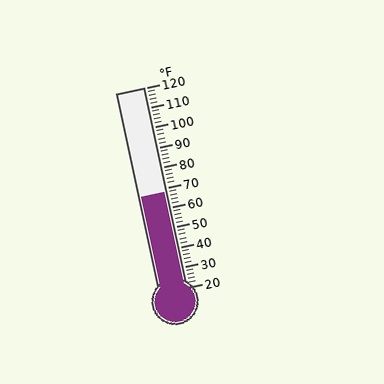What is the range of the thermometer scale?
The thermometer scale ranges from 20°F to 120°F.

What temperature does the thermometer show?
The thermometer shows approximately 68°F.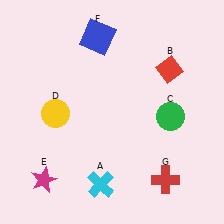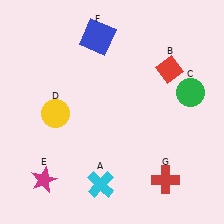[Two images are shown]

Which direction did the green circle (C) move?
The green circle (C) moved up.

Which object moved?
The green circle (C) moved up.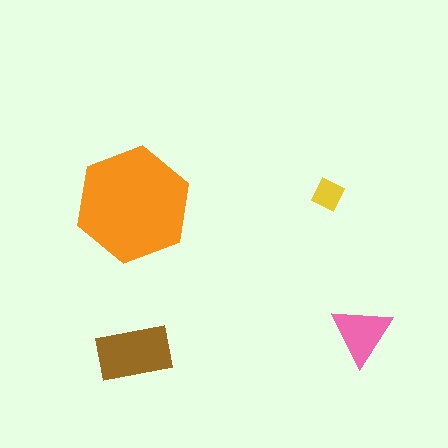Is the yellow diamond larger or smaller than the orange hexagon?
Smaller.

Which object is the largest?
The orange hexagon.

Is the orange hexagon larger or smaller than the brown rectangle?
Larger.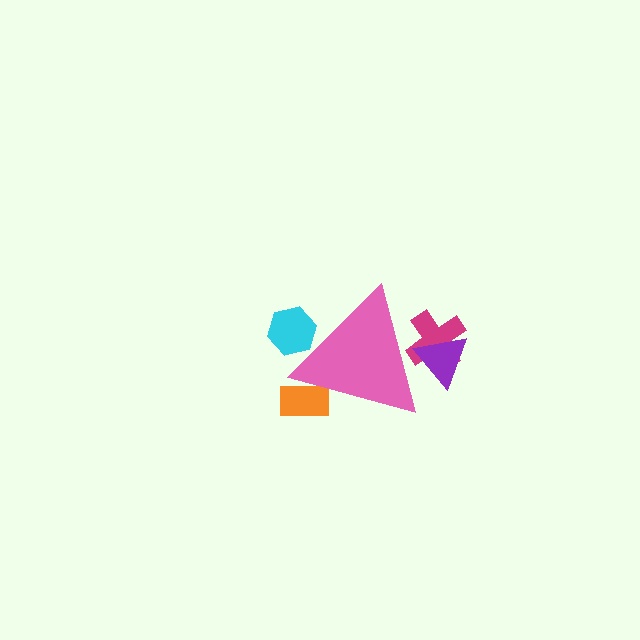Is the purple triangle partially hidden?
Yes, the purple triangle is partially hidden behind the pink triangle.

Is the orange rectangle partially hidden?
Yes, the orange rectangle is partially hidden behind the pink triangle.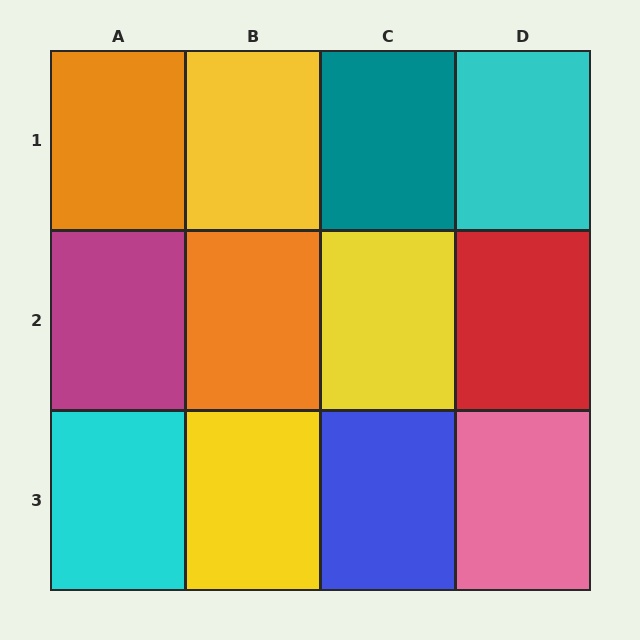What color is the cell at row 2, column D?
Red.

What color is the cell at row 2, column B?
Orange.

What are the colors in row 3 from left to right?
Cyan, yellow, blue, pink.